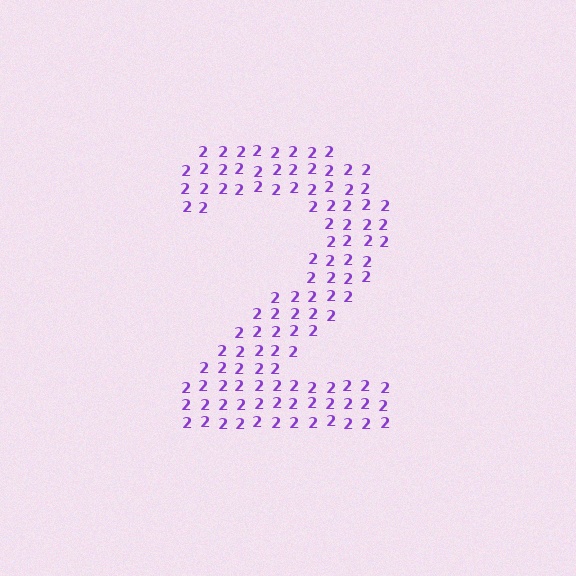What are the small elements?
The small elements are digit 2's.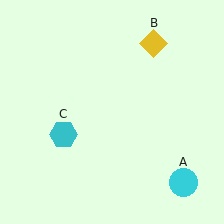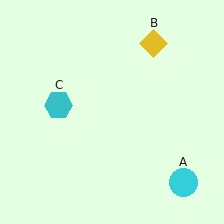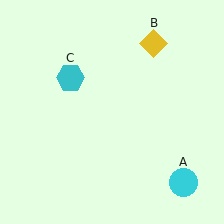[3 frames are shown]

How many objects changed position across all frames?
1 object changed position: cyan hexagon (object C).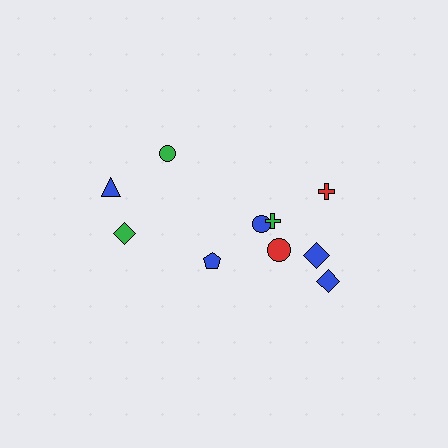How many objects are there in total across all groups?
There are 10 objects.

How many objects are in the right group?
There are 6 objects.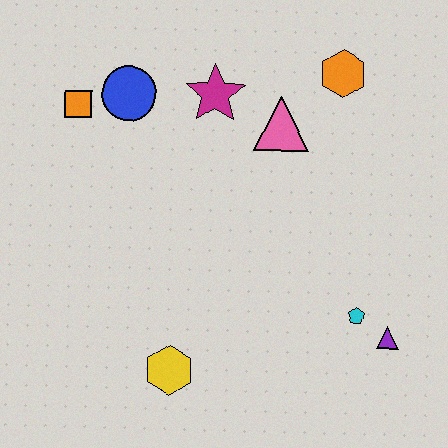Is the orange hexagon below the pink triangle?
No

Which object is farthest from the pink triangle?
The yellow hexagon is farthest from the pink triangle.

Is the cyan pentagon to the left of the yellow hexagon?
No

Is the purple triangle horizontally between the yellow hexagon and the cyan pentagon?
No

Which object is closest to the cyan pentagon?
The purple triangle is closest to the cyan pentagon.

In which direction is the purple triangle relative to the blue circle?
The purple triangle is to the right of the blue circle.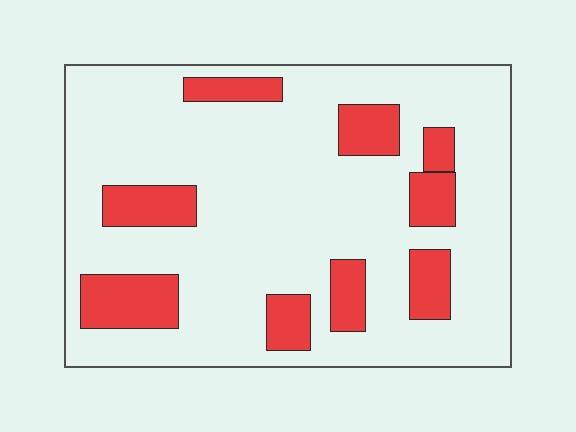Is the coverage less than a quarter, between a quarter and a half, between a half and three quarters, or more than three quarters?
Less than a quarter.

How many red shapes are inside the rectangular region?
9.